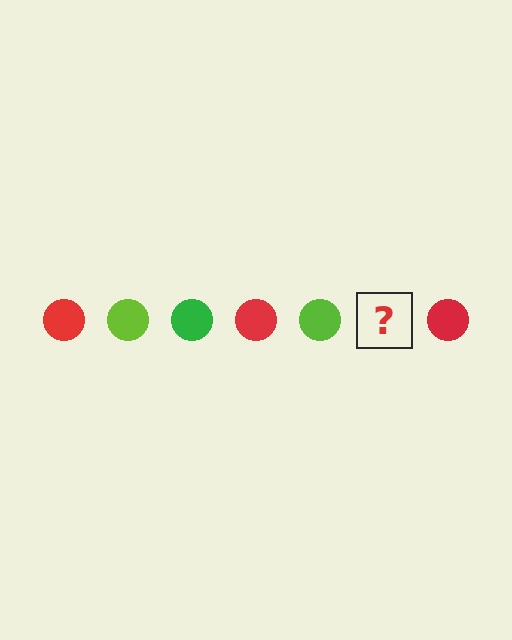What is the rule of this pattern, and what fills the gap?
The rule is that the pattern cycles through red, lime, green circles. The gap should be filled with a green circle.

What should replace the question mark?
The question mark should be replaced with a green circle.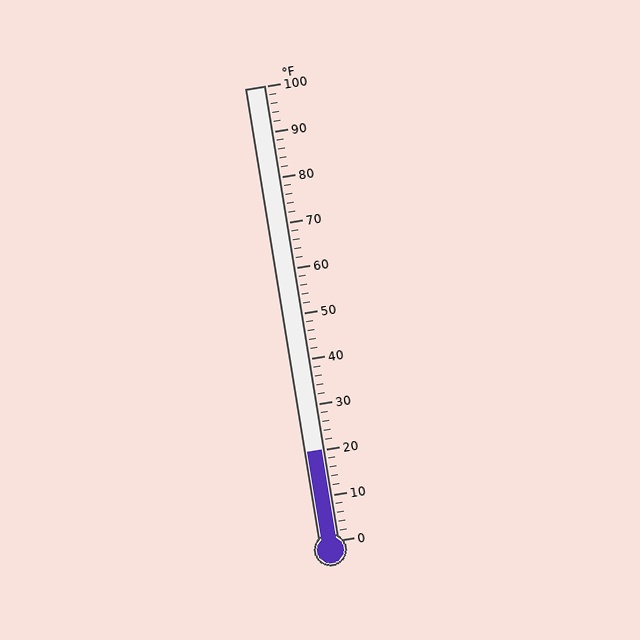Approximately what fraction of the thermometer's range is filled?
The thermometer is filled to approximately 20% of its range.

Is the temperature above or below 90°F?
The temperature is below 90°F.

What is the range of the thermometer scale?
The thermometer scale ranges from 0°F to 100°F.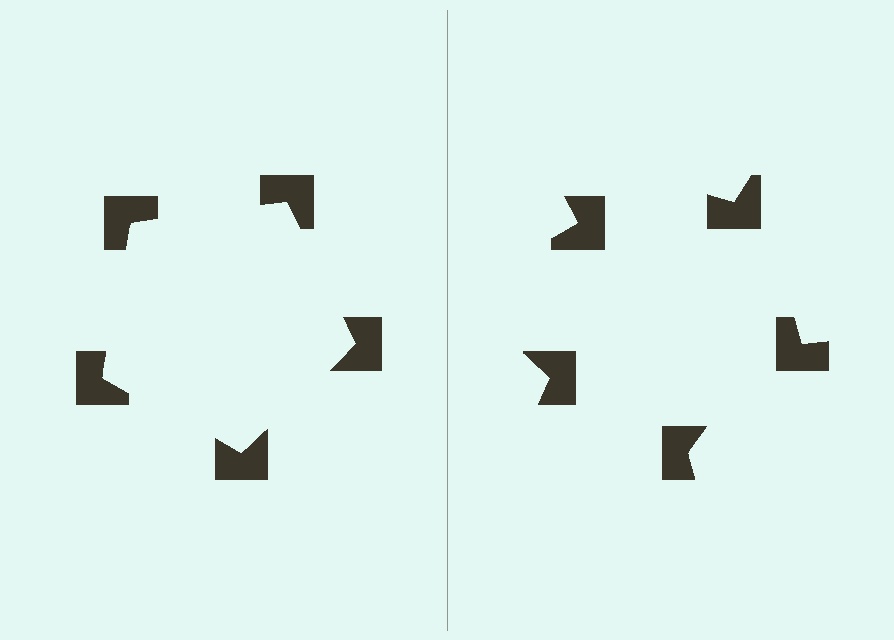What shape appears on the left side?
An illusory pentagon.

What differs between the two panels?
The notched squares are positioned identically on both sides; only the wedge orientations differ. On the left they align to a pentagon; on the right they are misaligned.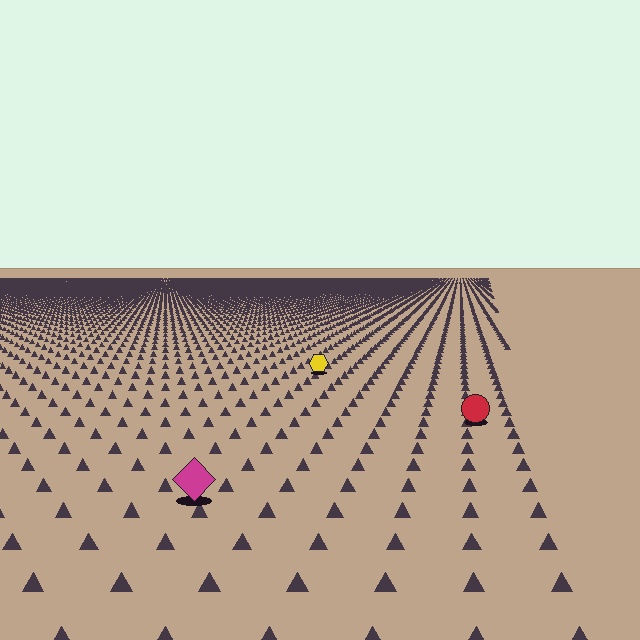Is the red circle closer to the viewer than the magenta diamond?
No. The magenta diamond is closer — you can tell from the texture gradient: the ground texture is coarser near it.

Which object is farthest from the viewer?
The yellow hexagon is farthest from the viewer. It appears smaller and the ground texture around it is denser.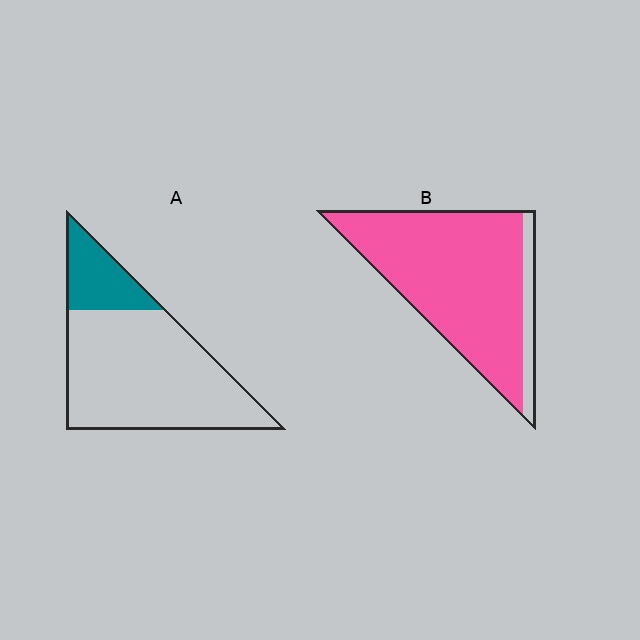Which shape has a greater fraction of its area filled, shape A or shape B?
Shape B.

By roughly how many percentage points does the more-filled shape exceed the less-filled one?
By roughly 70 percentage points (B over A).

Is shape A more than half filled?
No.